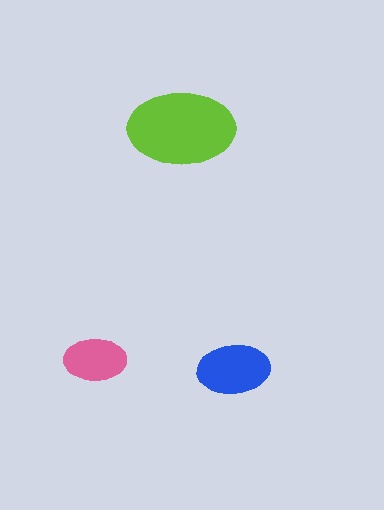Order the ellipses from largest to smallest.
the lime one, the blue one, the pink one.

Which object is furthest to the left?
The pink ellipse is leftmost.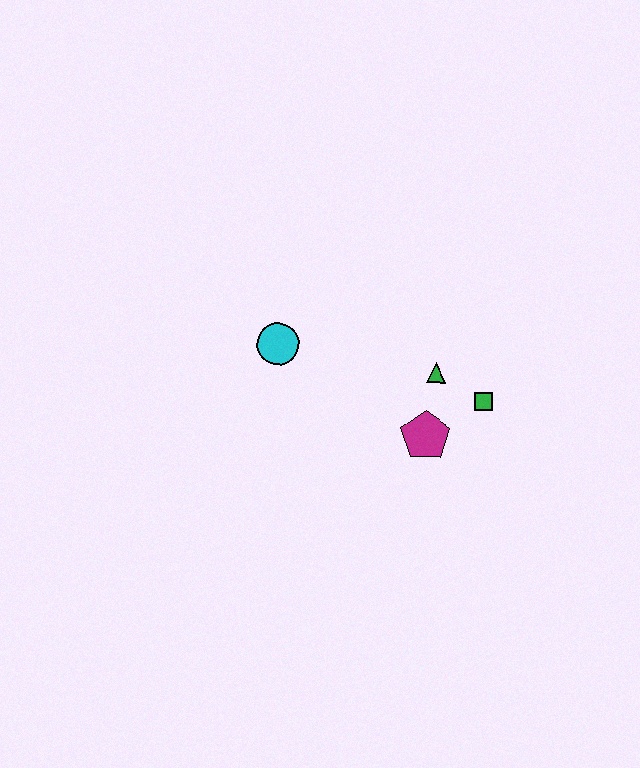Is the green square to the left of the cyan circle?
No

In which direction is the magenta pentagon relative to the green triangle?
The magenta pentagon is below the green triangle.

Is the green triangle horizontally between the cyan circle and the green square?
Yes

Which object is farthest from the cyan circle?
The green square is farthest from the cyan circle.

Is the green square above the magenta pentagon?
Yes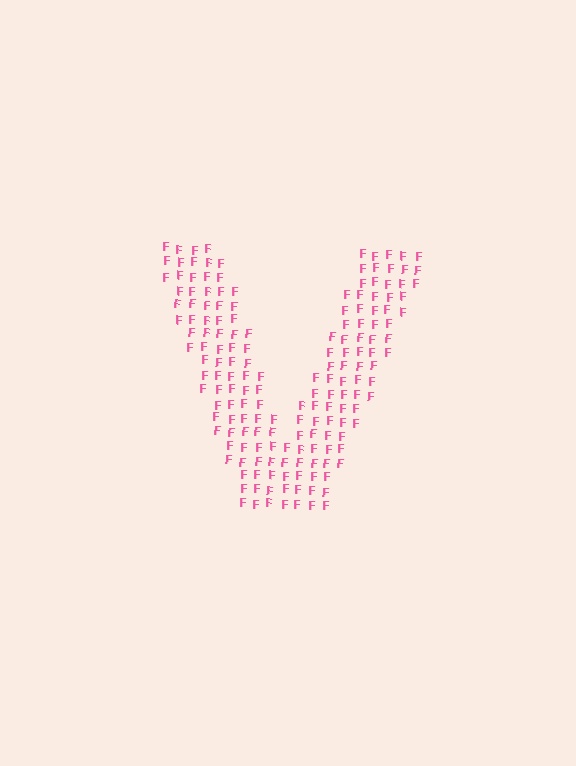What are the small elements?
The small elements are letter F's.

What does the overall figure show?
The overall figure shows the letter V.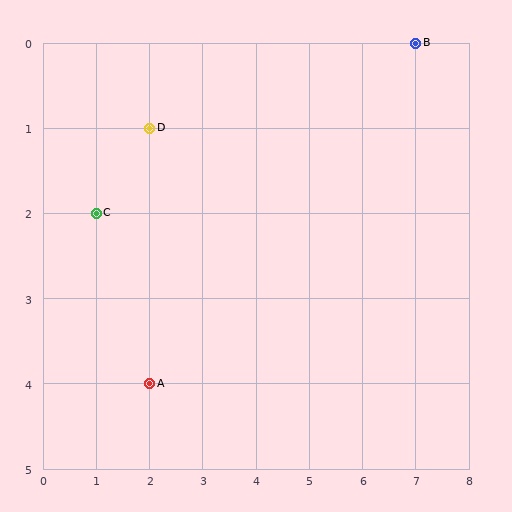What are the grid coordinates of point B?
Point B is at grid coordinates (7, 0).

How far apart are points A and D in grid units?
Points A and D are 3 rows apart.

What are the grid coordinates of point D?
Point D is at grid coordinates (2, 1).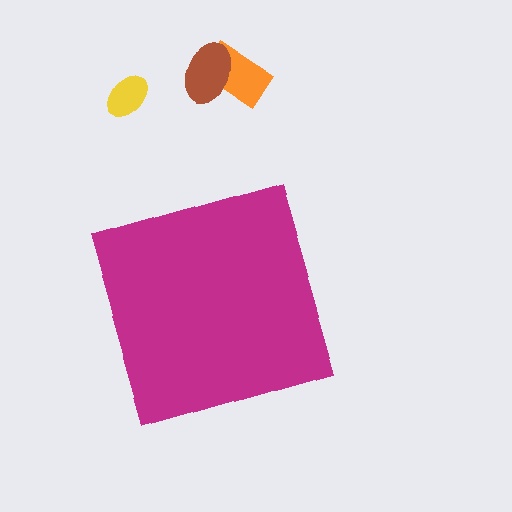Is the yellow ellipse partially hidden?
No, the yellow ellipse is fully visible.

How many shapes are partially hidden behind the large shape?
0 shapes are partially hidden.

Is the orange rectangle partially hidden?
No, the orange rectangle is fully visible.